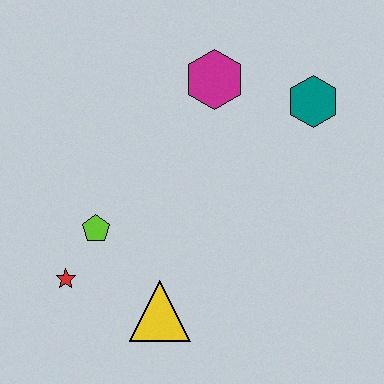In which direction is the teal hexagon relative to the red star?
The teal hexagon is to the right of the red star.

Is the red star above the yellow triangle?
Yes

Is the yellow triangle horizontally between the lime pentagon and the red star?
No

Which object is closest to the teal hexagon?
The magenta hexagon is closest to the teal hexagon.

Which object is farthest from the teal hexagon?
The red star is farthest from the teal hexagon.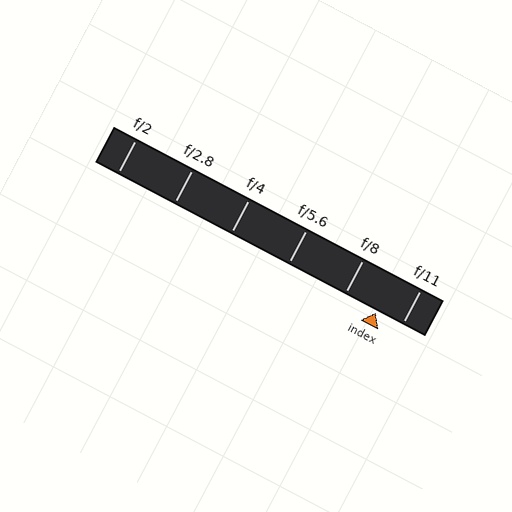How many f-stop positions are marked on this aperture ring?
There are 6 f-stop positions marked.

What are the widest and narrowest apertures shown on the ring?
The widest aperture shown is f/2 and the narrowest is f/11.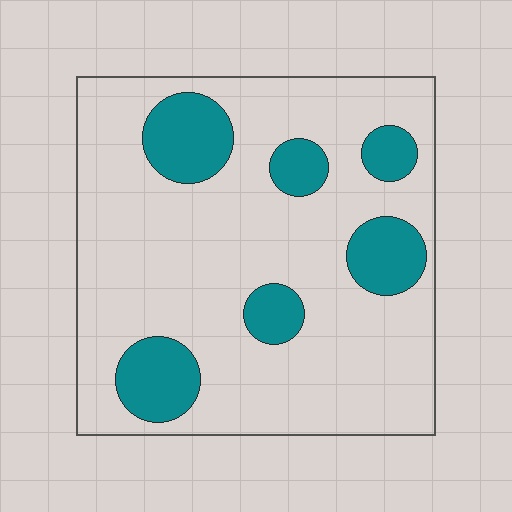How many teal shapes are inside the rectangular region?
6.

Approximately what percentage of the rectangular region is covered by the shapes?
Approximately 20%.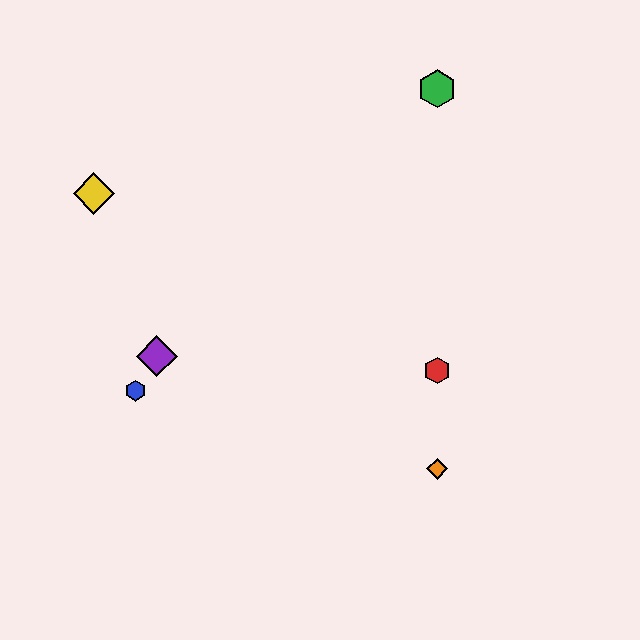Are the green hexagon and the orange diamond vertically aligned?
Yes, both are at x≈437.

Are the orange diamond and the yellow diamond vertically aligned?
No, the orange diamond is at x≈437 and the yellow diamond is at x≈94.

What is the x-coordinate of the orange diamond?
The orange diamond is at x≈437.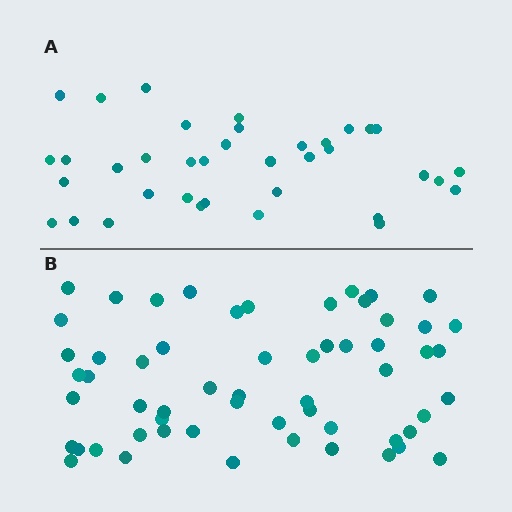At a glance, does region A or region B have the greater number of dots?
Region B (the bottom region) has more dots.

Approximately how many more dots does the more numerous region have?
Region B has approximately 20 more dots than region A.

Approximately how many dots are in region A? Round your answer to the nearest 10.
About 40 dots. (The exact count is 37, which rounds to 40.)